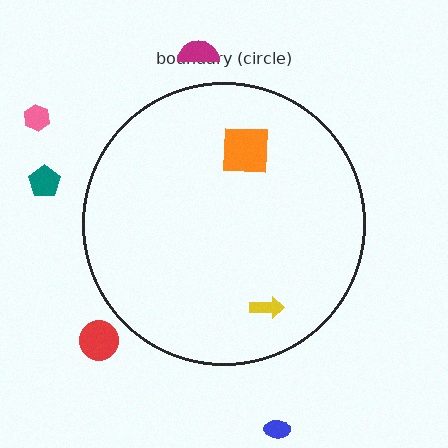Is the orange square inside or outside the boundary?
Inside.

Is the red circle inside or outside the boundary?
Outside.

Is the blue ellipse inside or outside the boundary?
Outside.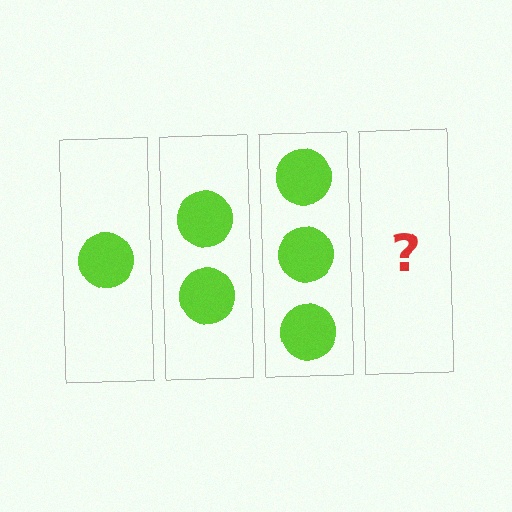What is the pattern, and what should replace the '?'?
The pattern is that each step adds one more circle. The '?' should be 4 circles.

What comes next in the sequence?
The next element should be 4 circles.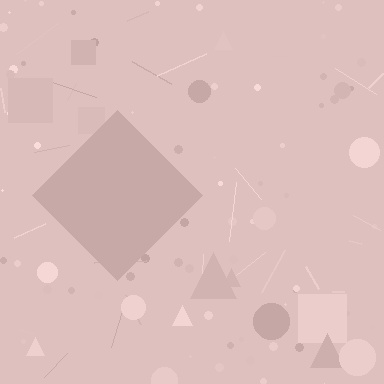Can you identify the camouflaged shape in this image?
The camouflaged shape is a diamond.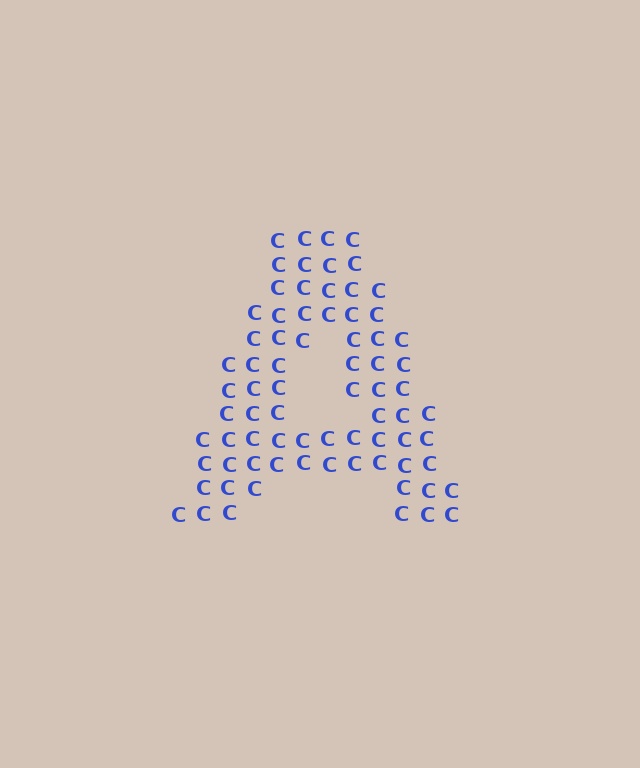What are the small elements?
The small elements are letter C's.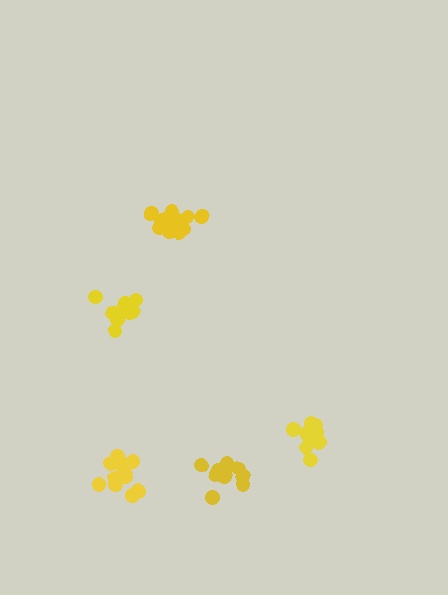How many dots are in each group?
Group 1: 10 dots, Group 2: 12 dots, Group 3: 13 dots, Group 4: 12 dots, Group 5: 15 dots (62 total).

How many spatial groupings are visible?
There are 5 spatial groupings.